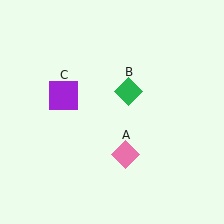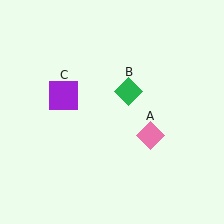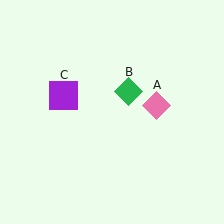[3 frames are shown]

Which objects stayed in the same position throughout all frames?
Green diamond (object B) and purple square (object C) remained stationary.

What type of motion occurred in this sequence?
The pink diamond (object A) rotated counterclockwise around the center of the scene.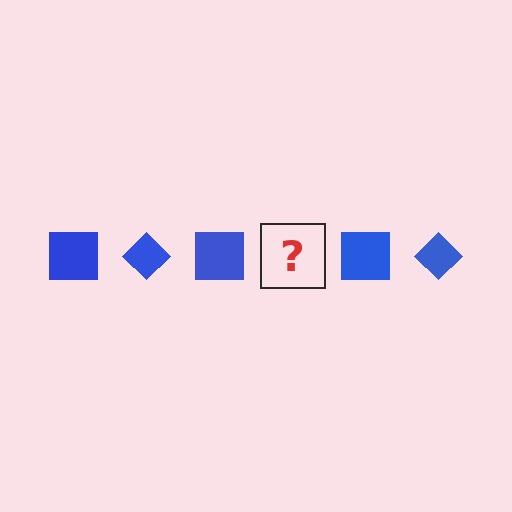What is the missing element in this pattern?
The missing element is a blue diamond.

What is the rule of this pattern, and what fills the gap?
The rule is that the pattern cycles through square, diamond shapes in blue. The gap should be filled with a blue diamond.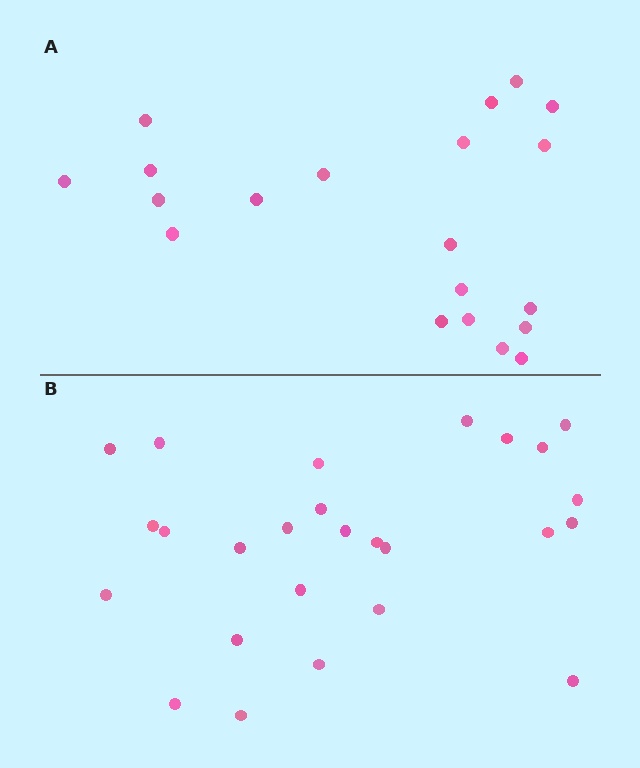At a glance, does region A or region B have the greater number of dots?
Region B (the bottom region) has more dots.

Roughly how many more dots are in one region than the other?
Region B has about 6 more dots than region A.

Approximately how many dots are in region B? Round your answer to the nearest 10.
About 30 dots. (The exact count is 26, which rounds to 30.)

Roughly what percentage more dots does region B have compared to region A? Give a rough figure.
About 30% more.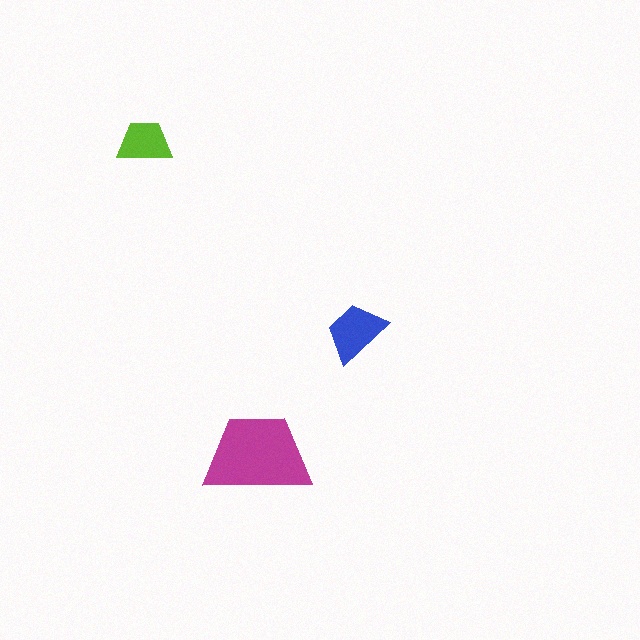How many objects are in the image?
There are 3 objects in the image.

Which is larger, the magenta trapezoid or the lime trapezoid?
The magenta one.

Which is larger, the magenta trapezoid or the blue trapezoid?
The magenta one.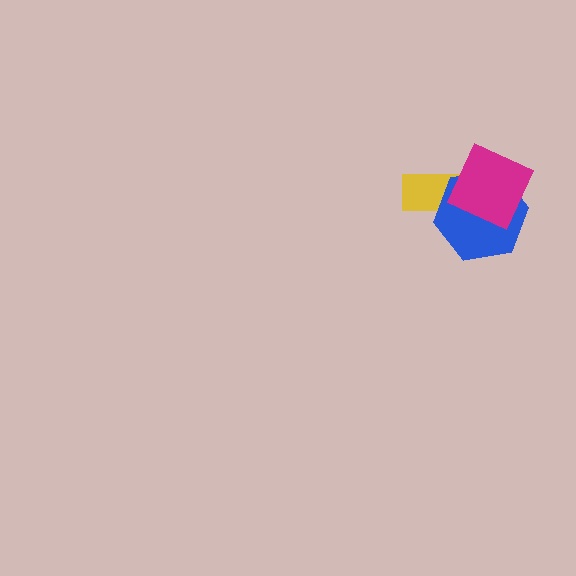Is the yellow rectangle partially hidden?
Yes, it is partially covered by another shape.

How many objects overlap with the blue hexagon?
2 objects overlap with the blue hexagon.